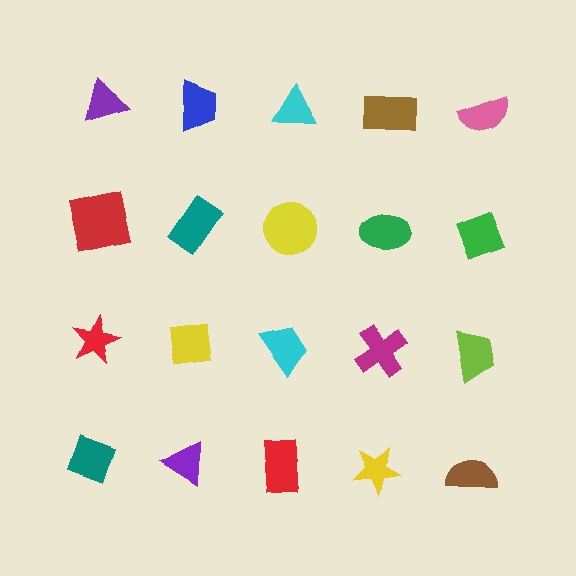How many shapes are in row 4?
5 shapes.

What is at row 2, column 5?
A green diamond.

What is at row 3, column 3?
A cyan trapezoid.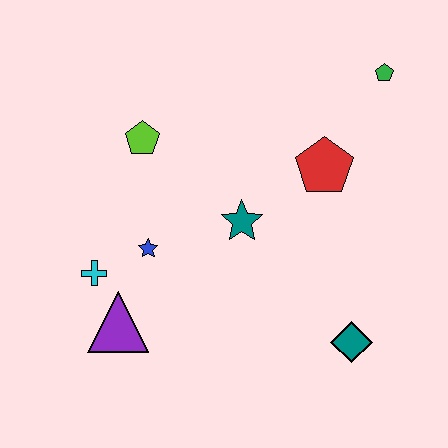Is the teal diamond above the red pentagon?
No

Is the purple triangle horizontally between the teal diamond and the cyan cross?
Yes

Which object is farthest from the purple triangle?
The green pentagon is farthest from the purple triangle.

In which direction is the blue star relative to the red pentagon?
The blue star is to the left of the red pentagon.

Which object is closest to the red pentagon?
The teal star is closest to the red pentagon.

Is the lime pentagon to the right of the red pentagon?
No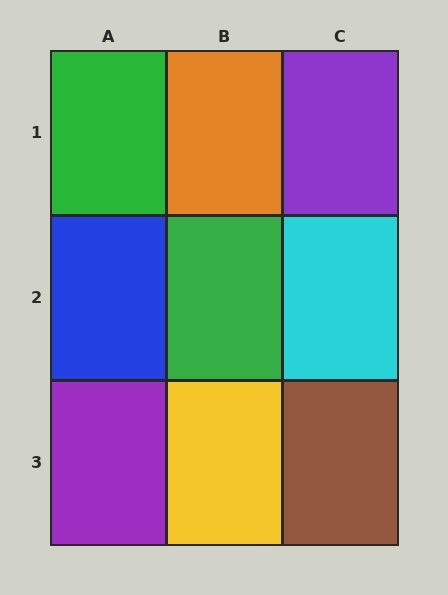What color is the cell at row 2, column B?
Green.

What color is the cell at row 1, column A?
Green.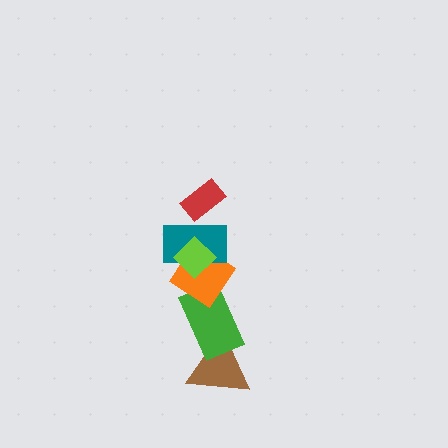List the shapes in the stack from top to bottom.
From top to bottom: the red rectangle, the lime diamond, the teal rectangle, the orange diamond, the green rectangle, the brown triangle.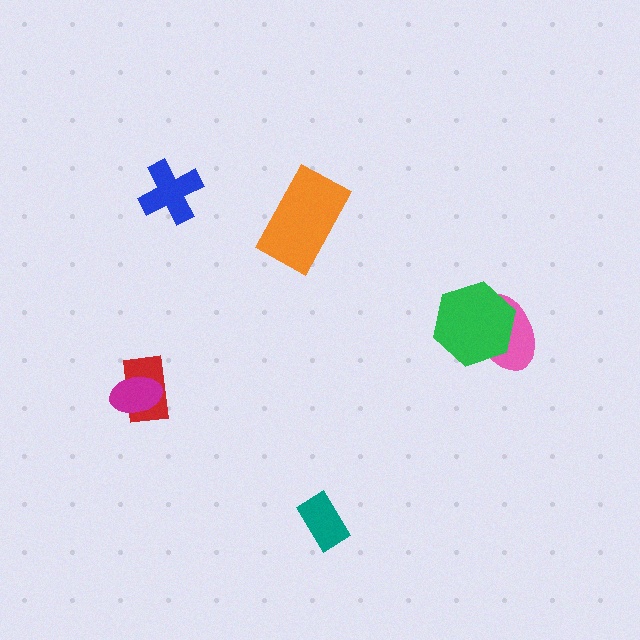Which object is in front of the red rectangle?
The magenta ellipse is in front of the red rectangle.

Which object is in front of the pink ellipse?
The green hexagon is in front of the pink ellipse.